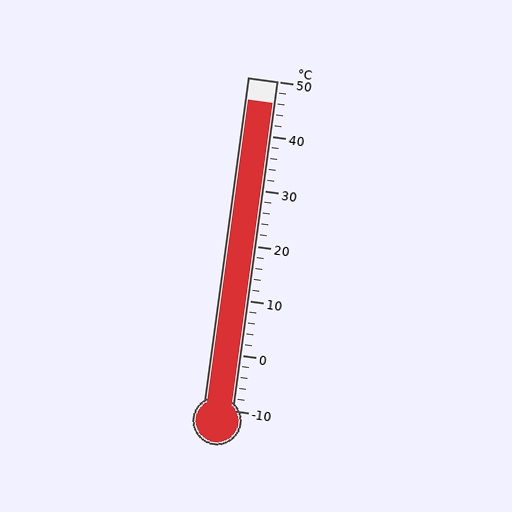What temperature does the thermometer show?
The thermometer shows approximately 46°C.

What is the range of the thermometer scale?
The thermometer scale ranges from -10°C to 50°C.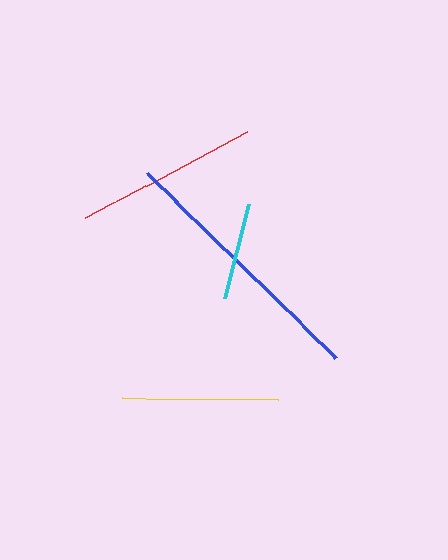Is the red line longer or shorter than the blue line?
The blue line is longer than the red line.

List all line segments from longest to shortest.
From longest to shortest: blue, red, yellow, cyan.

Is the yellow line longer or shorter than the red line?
The red line is longer than the yellow line.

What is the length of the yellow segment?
The yellow segment is approximately 156 pixels long.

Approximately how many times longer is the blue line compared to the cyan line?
The blue line is approximately 2.7 times the length of the cyan line.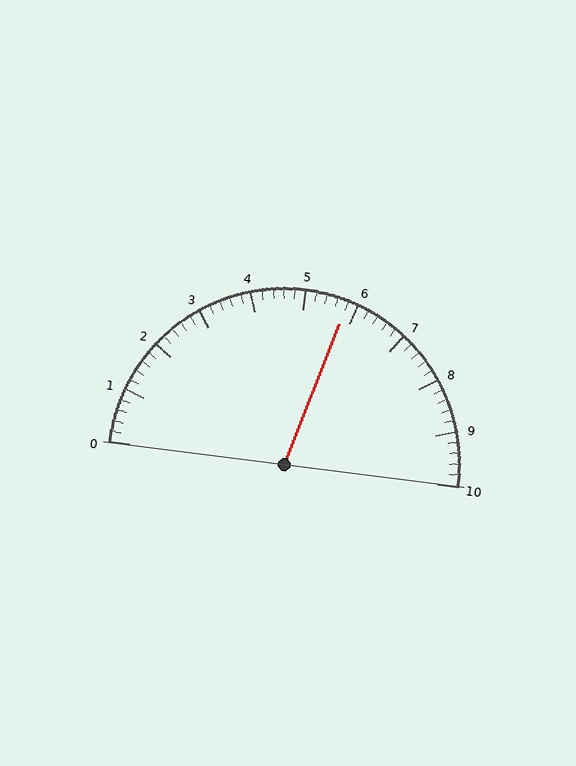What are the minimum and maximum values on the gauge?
The gauge ranges from 0 to 10.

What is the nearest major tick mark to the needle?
The nearest major tick mark is 6.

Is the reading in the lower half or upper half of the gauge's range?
The reading is in the upper half of the range (0 to 10).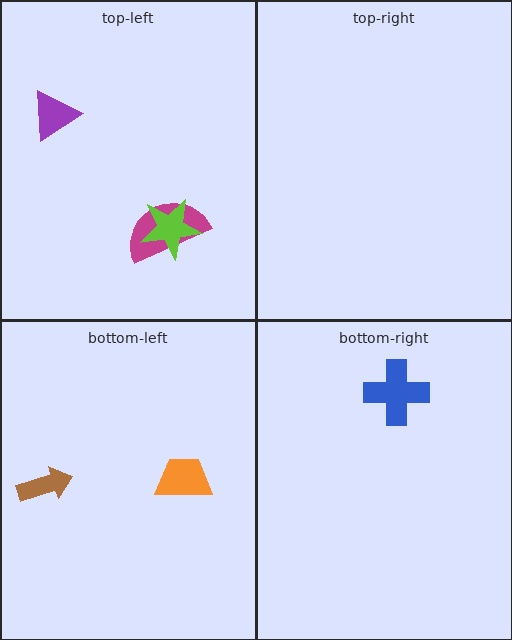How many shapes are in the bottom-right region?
1.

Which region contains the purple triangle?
The top-left region.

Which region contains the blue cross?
The bottom-right region.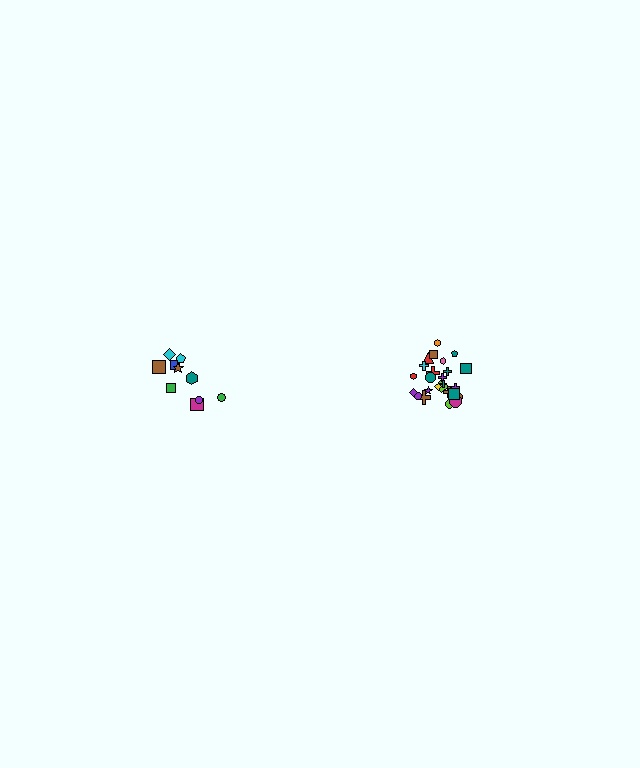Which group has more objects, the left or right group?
The right group.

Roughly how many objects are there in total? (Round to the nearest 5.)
Roughly 35 objects in total.